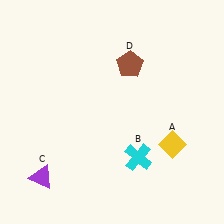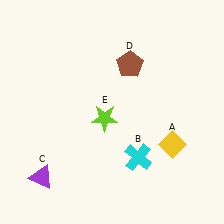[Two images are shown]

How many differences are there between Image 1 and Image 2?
There is 1 difference between the two images.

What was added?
A lime star (E) was added in Image 2.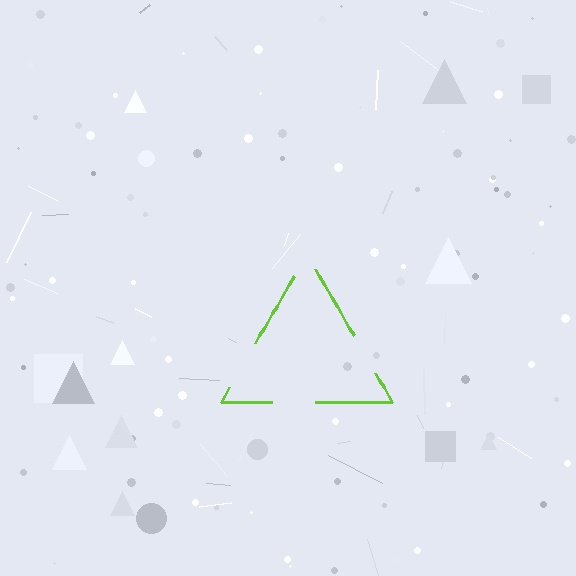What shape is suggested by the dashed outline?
The dashed outline suggests a triangle.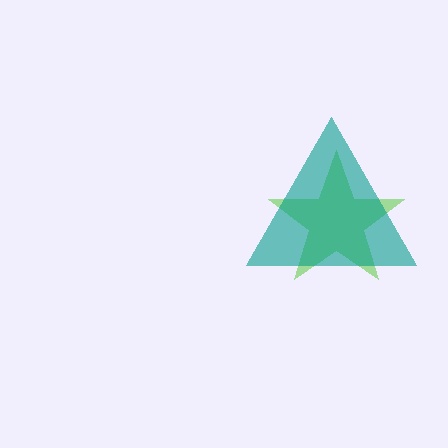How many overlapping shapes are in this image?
There are 2 overlapping shapes in the image.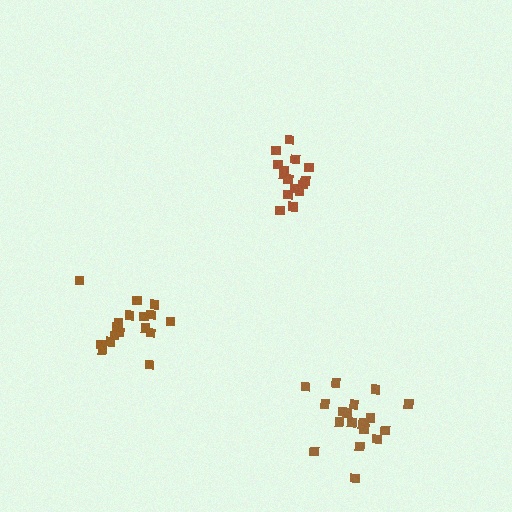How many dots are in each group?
Group 1: 17 dots, Group 2: 19 dots, Group 3: 15 dots (51 total).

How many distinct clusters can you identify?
There are 3 distinct clusters.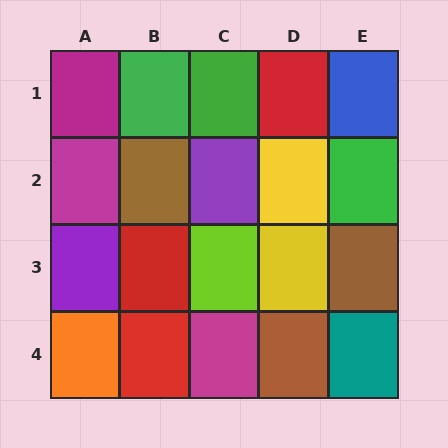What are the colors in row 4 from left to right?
Orange, red, magenta, brown, teal.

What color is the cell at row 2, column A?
Magenta.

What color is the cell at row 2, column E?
Green.